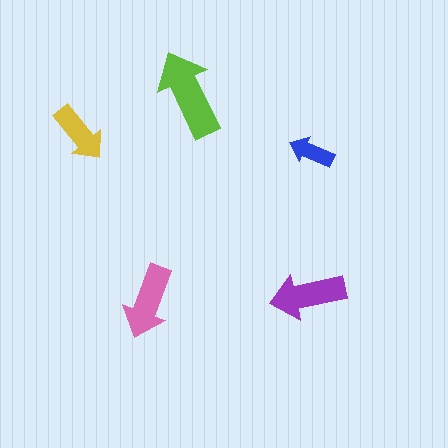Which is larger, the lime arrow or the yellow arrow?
The lime one.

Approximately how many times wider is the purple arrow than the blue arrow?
About 1.5 times wider.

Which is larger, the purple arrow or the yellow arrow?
The purple one.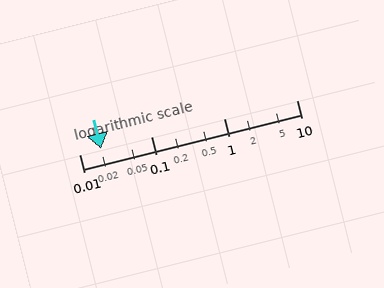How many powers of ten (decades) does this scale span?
The scale spans 3 decades, from 0.01 to 10.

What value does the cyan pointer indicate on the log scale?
The pointer indicates approximately 0.02.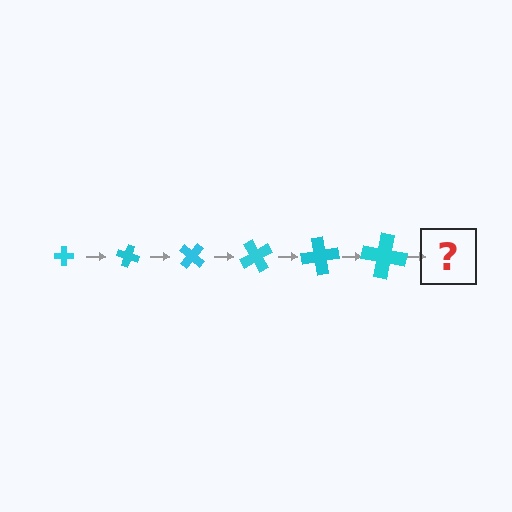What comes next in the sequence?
The next element should be a cross, larger than the previous one and rotated 120 degrees from the start.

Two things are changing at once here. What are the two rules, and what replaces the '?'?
The two rules are that the cross grows larger each step and it rotates 20 degrees each step. The '?' should be a cross, larger than the previous one and rotated 120 degrees from the start.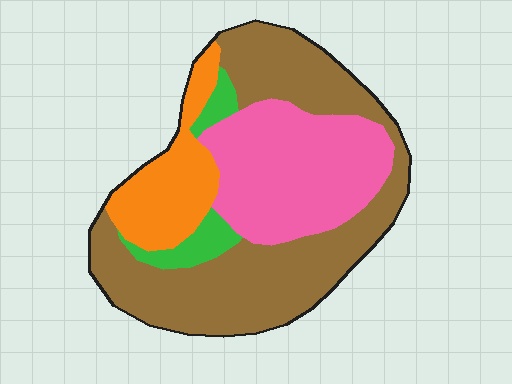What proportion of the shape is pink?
Pink covers about 30% of the shape.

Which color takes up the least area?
Green, at roughly 5%.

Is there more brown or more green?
Brown.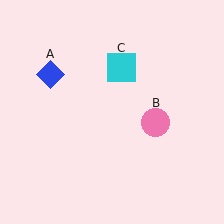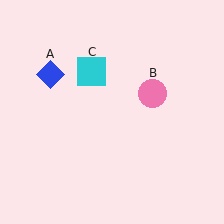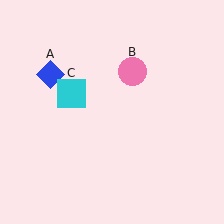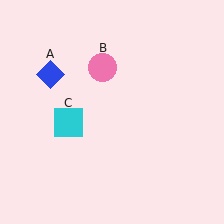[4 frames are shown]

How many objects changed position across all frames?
2 objects changed position: pink circle (object B), cyan square (object C).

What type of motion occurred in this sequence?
The pink circle (object B), cyan square (object C) rotated counterclockwise around the center of the scene.